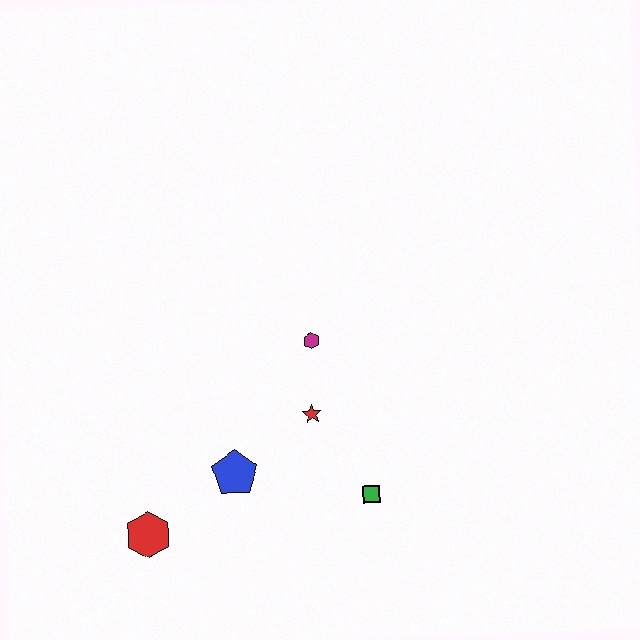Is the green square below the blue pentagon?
Yes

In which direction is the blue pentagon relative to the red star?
The blue pentagon is to the left of the red star.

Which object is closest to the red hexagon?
The blue pentagon is closest to the red hexagon.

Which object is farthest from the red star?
The red hexagon is farthest from the red star.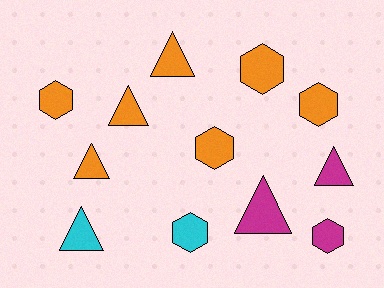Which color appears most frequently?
Orange, with 7 objects.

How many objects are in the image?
There are 12 objects.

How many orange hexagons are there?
There are 4 orange hexagons.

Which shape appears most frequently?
Hexagon, with 6 objects.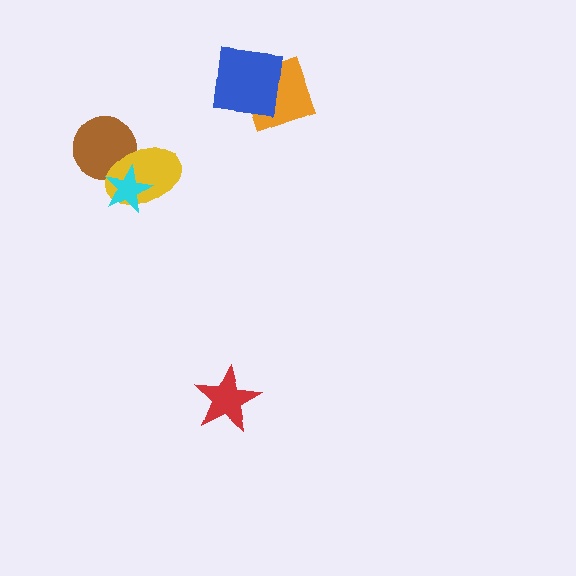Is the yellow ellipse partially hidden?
Yes, it is partially covered by another shape.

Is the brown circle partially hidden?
Yes, it is partially covered by another shape.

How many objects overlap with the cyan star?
2 objects overlap with the cyan star.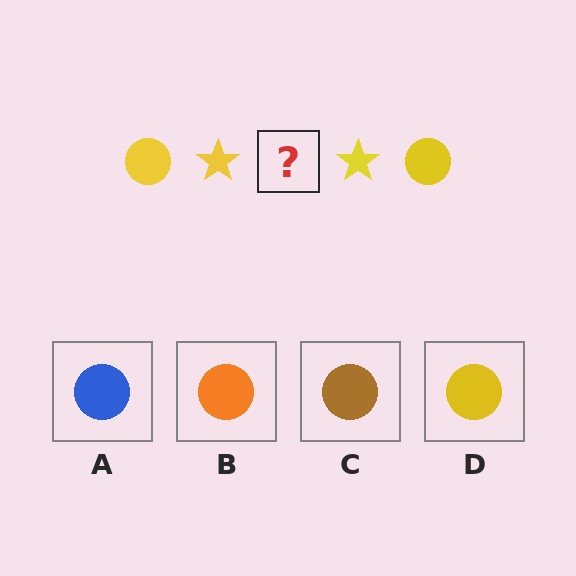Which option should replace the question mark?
Option D.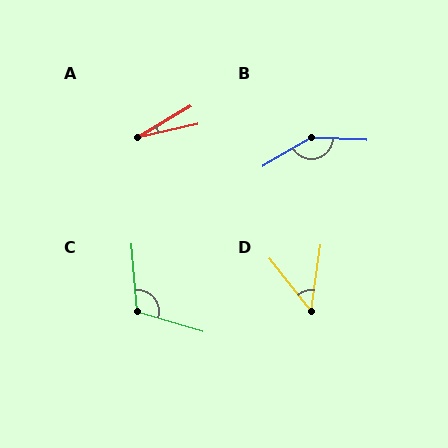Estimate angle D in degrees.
Approximately 47 degrees.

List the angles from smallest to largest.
A (18°), D (47°), C (111°), B (147°).